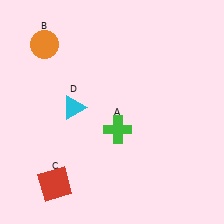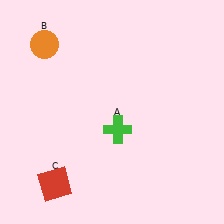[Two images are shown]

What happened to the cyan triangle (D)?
The cyan triangle (D) was removed in Image 2. It was in the top-left area of Image 1.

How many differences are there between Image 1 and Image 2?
There is 1 difference between the two images.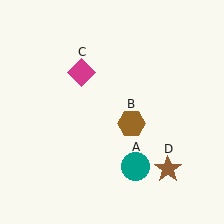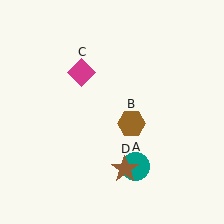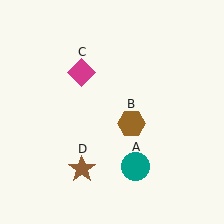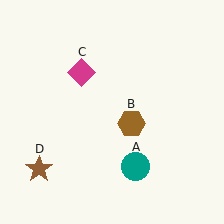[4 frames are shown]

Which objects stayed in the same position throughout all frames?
Teal circle (object A) and brown hexagon (object B) and magenta diamond (object C) remained stationary.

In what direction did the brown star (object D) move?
The brown star (object D) moved left.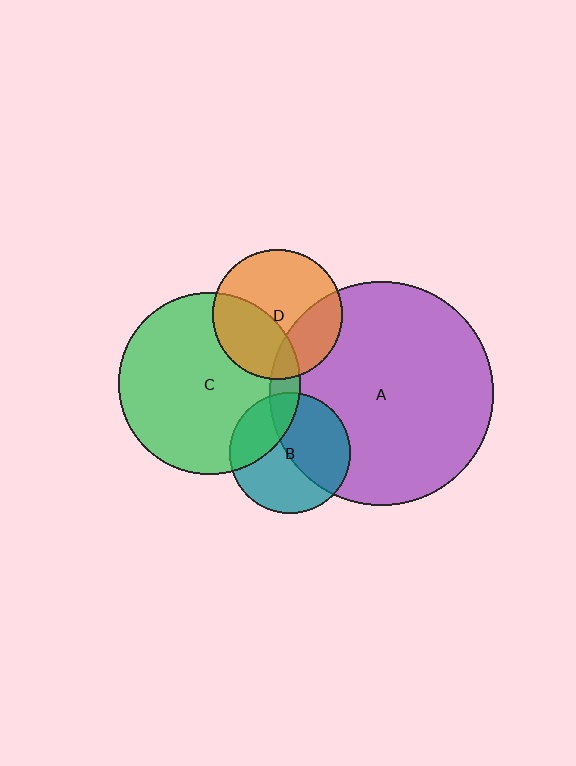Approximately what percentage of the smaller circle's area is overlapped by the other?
Approximately 35%.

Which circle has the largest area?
Circle A (purple).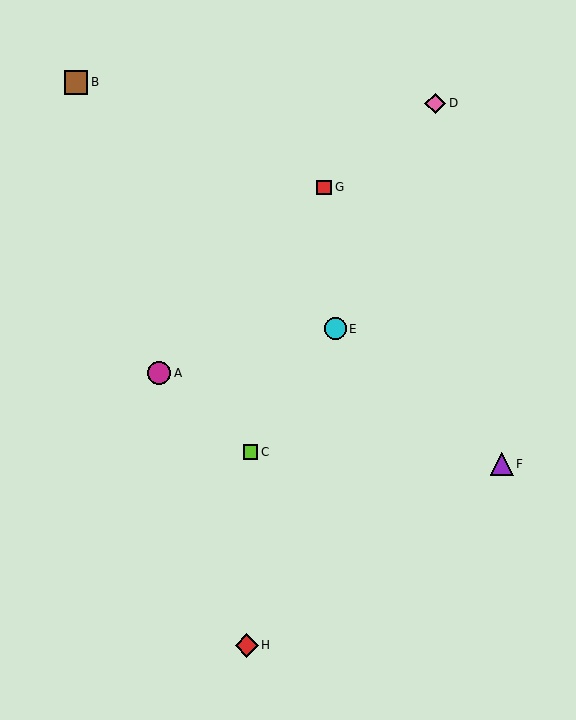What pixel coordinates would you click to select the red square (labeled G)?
Click at (324, 187) to select the red square G.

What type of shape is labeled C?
Shape C is a lime square.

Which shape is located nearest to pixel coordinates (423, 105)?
The pink diamond (labeled D) at (435, 103) is nearest to that location.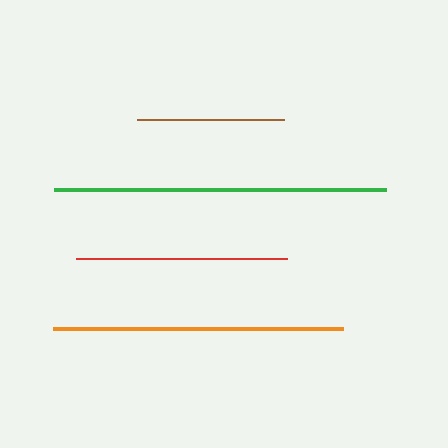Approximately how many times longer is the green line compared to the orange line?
The green line is approximately 1.1 times the length of the orange line.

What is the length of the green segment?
The green segment is approximately 332 pixels long.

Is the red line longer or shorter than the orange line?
The orange line is longer than the red line.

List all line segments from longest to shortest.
From longest to shortest: green, orange, red, brown.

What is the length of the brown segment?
The brown segment is approximately 147 pixels long.